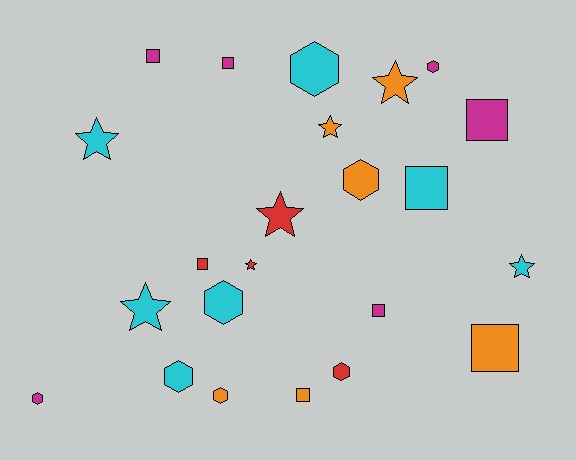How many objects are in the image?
There are 23 objects.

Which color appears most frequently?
Cyan, with 7 objects.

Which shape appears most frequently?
Square, with 8 objects.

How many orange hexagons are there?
There are 2 orange hexagons.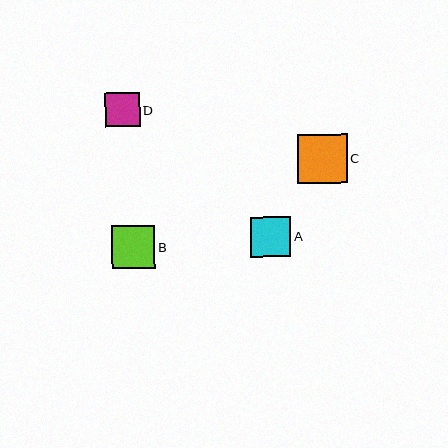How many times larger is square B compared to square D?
Square B is approximately 1.3 times the size of square D.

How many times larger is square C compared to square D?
Square C is approximately 1.4 times the size of square D.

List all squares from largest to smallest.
From largest to smallest: C, B, A, D.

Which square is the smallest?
Square D is the smallest with a size of approximately 35 pixels.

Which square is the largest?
Square C is the largest with a size of approximately 49 pixels.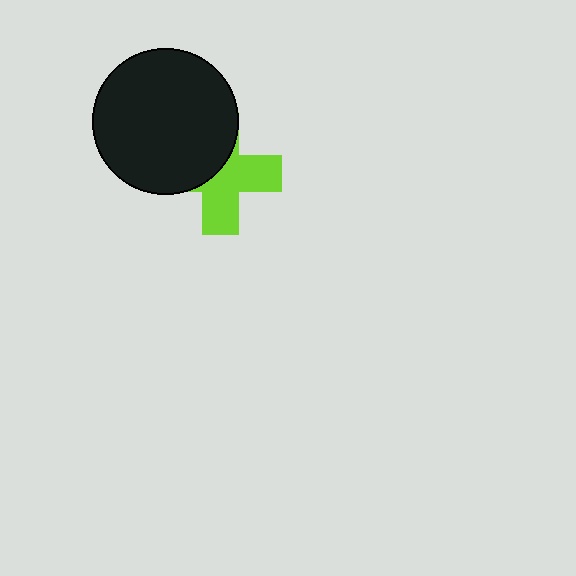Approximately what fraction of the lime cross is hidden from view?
Roughly 46% of the lime cross is hidden behind the black circle.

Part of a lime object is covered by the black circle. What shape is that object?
It is a cross.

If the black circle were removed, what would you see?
You would see the complete lime cross.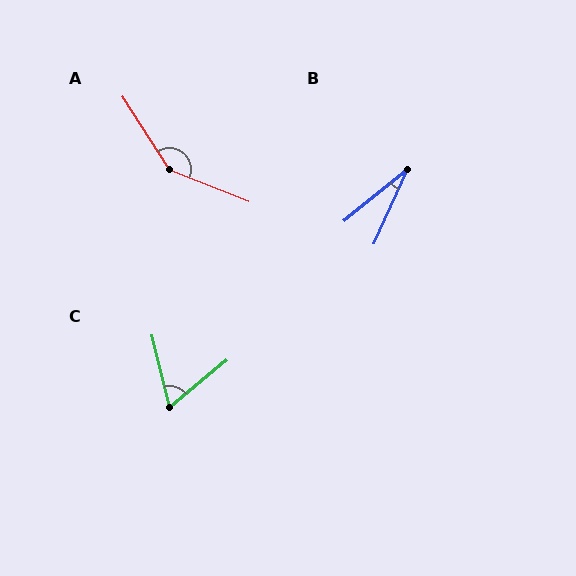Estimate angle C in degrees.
Approximately 64 degrees.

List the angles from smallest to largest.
B (27°), C (64°), A (144°).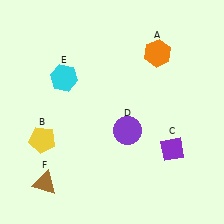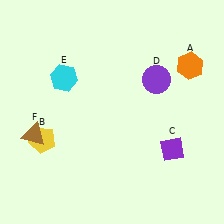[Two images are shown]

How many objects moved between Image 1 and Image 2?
3 objects moved between the two images.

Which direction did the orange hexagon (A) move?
The orange hexagon (A) moved right.